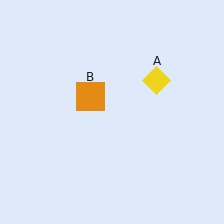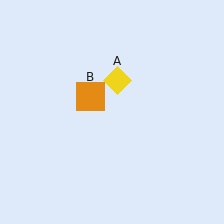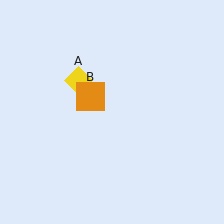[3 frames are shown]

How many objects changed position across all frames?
1 object changed position: yellow diamond (object A).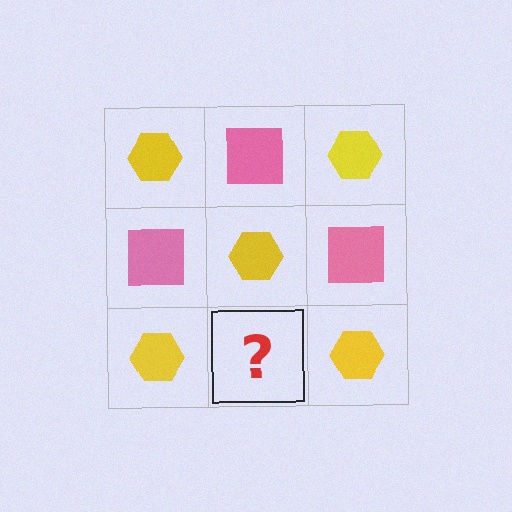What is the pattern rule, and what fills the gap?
The rule is that it alternates yellow hexagon and pink square in a checkerboard pattern. The gap should be filled with a pink square.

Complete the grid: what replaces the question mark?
The question mark should be replaced with a pink square.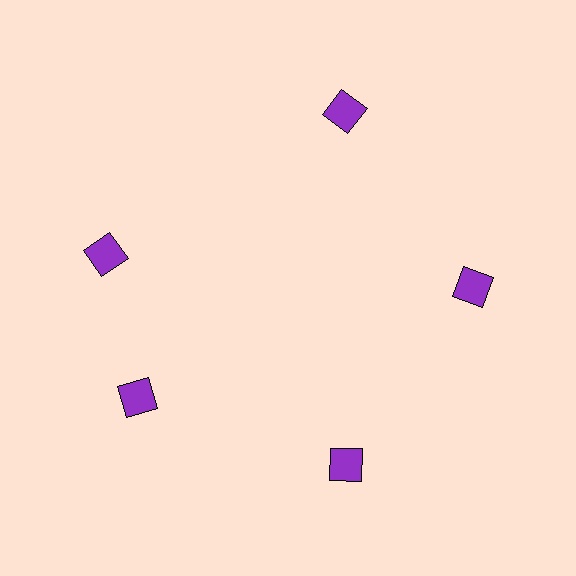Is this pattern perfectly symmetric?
No. The 5 purple diamonds are arranged in a ring, but one element near the 10 o'clock position is rotated out of alignment along the ring, breaking the 5-fold rotational symmetry.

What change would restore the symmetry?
The symmetry would be restored by rotating it back into even spacing with its neighbors so that all 5 diamonds sit at equal angles and equal distance from the center.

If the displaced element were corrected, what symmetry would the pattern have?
It would have 5-fold rotational symmetry — the pattern would map onto itself every 72 degrees.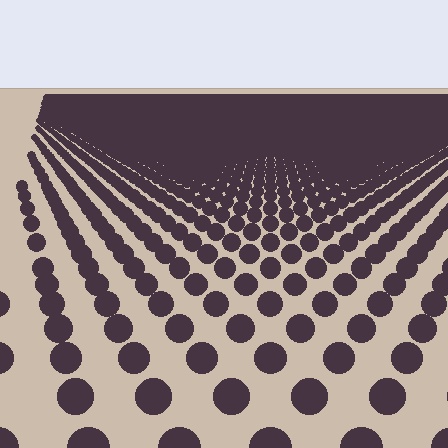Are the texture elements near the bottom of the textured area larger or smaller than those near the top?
Larger. Near the bottom, elements are closer to the viewer and appear at a bigger on-screen size.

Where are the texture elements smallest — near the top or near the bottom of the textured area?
Near the top.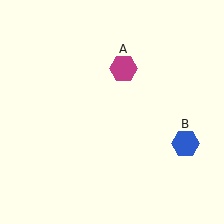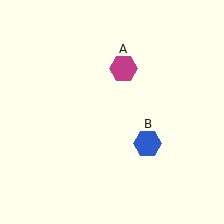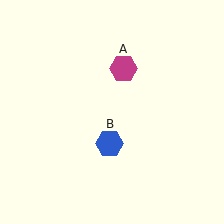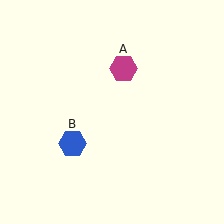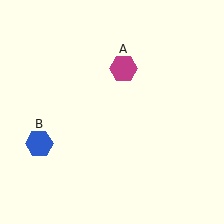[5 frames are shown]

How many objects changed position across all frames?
1 object changed position: blue hexagon (object B).